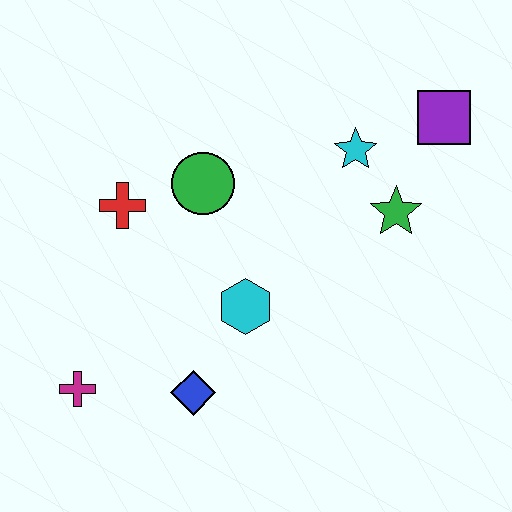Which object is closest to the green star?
The cyan star is closest to the green star.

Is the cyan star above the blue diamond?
Yes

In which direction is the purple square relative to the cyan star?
The purple square is to the right of the cyan star.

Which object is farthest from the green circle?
The purple square is farthest from the green circle.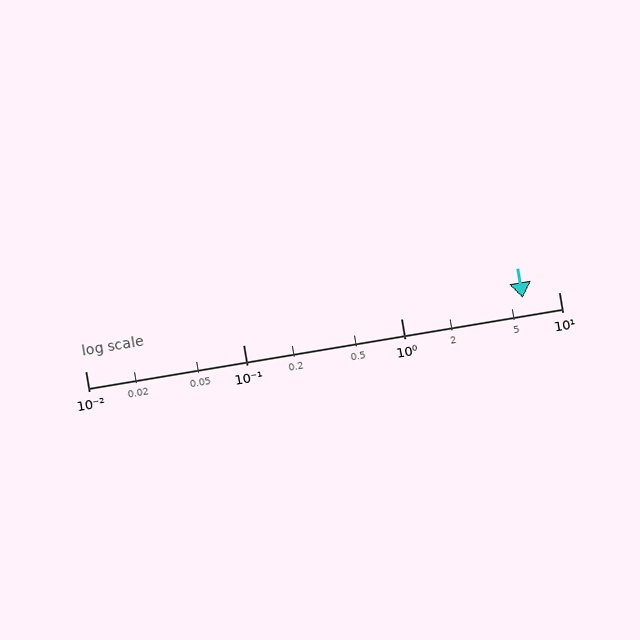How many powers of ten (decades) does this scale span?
The scale spans 3 decades, from 0.01 to 10.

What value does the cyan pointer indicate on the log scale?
The pointer indicates approximately 5.9.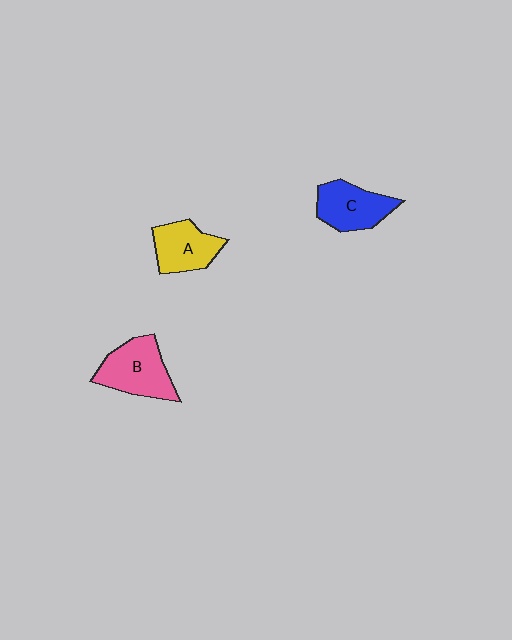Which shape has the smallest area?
Shape A (yellow).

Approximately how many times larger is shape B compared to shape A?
Approximately 1.2 times.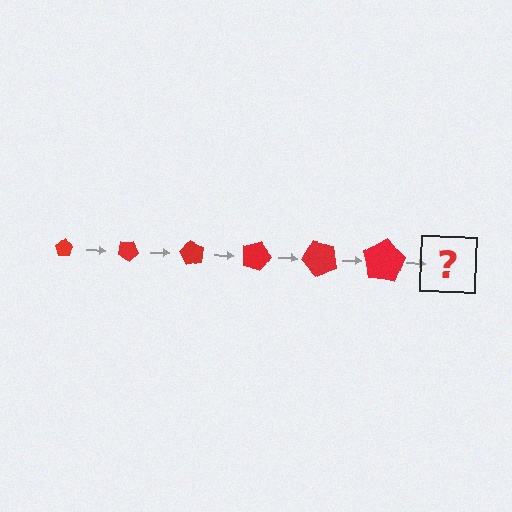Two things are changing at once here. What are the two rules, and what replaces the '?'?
The two rules are that the pentagon grows larger each step and it rotates 30 degrees each step. The '?' should be a pentagon, larger than the previous one and rotated 180 degrees from the start.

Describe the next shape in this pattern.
It should be a pentagon, larger than the previous one and rotated 180 degrees from the start.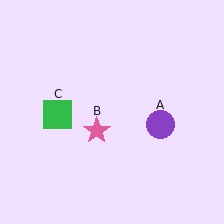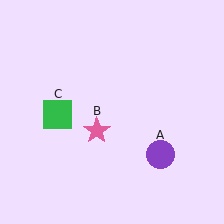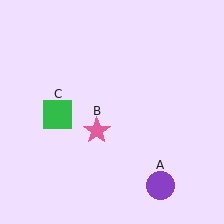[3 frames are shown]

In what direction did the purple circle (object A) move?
The purple circle (object A) moved down.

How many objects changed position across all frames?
1 object changed position: purple circle (object A).